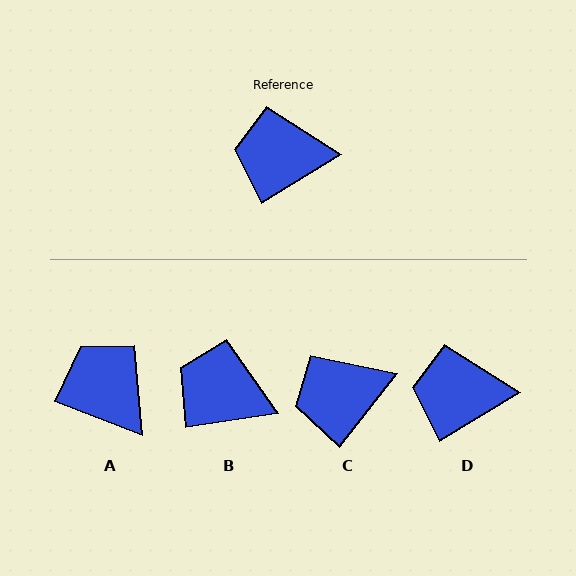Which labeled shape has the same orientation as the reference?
D.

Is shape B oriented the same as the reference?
No, it is off by about 22 degrees.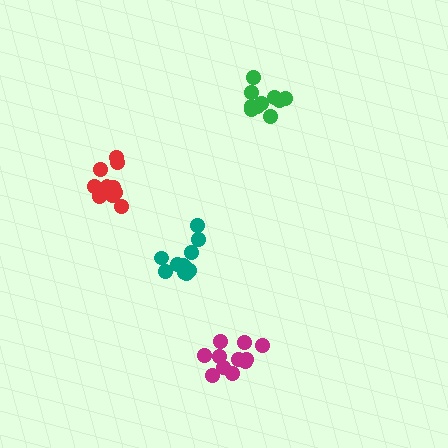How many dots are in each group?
Group 1: 11 dots, Group 2: 10 dots, Group 3: 11 dots, Group 4: 11 dots (43 total).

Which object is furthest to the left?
The red cluster is leftmost.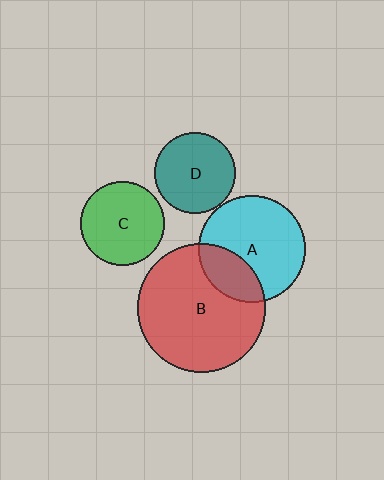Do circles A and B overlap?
Yes.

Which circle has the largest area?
Circle B (red).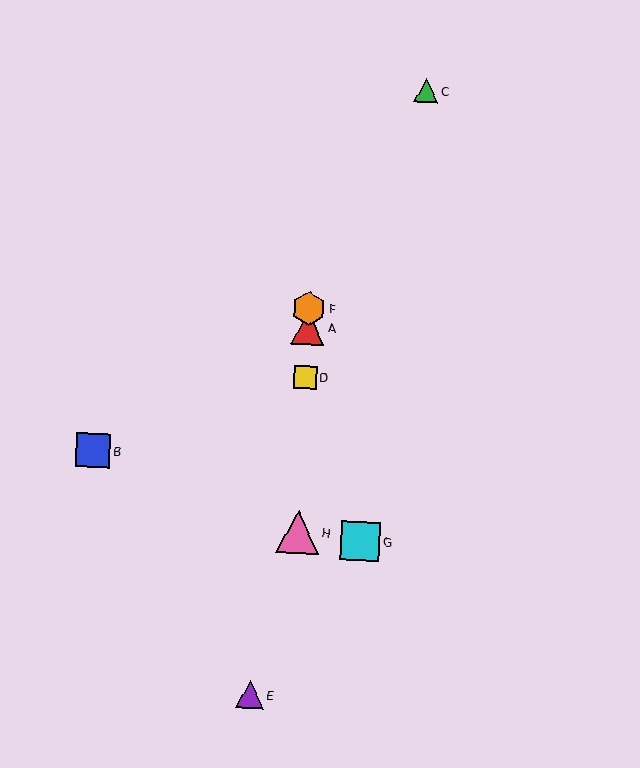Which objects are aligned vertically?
Objects A, D, F, H are aligned vertically.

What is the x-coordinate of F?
Object F is at x≈309.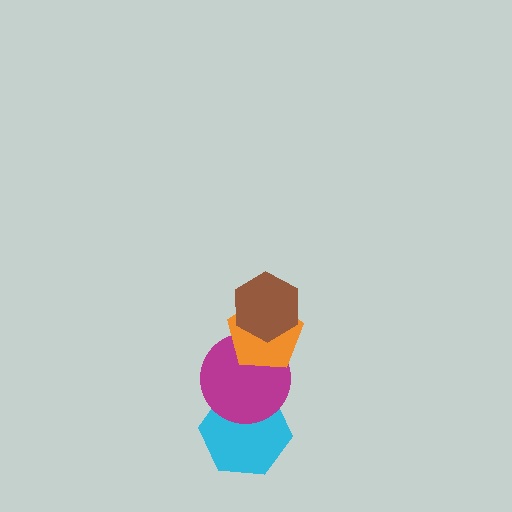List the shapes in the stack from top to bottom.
From top to bottom: the brown hexagon, the orange pentagon, the magenta circle, the cyan hexagon.